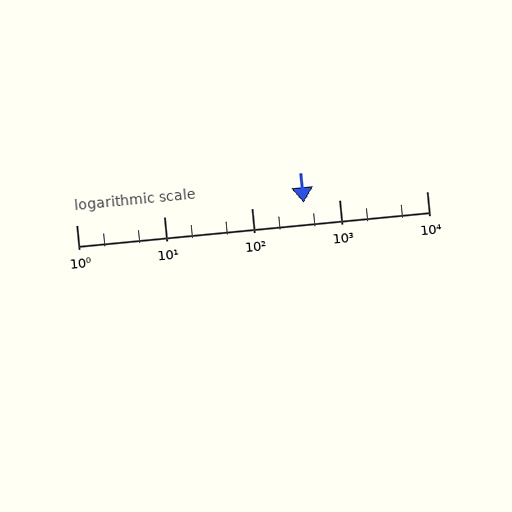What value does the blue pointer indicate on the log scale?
The pointer indicates approximately 390.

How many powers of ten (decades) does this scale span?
The scale spans 4 decades, from 1 to 10000.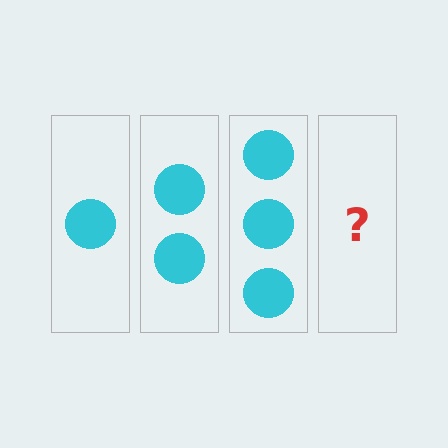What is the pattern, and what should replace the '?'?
The pattern is that each step adds one more circle. The '?' should be 4 circles.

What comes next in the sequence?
The next element should be 4 circles.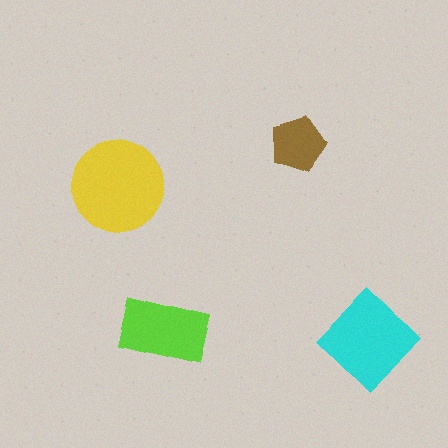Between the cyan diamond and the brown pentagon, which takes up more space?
The cyan diamond.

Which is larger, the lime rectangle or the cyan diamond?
The cyan diamond.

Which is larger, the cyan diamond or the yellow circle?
The yellow circle.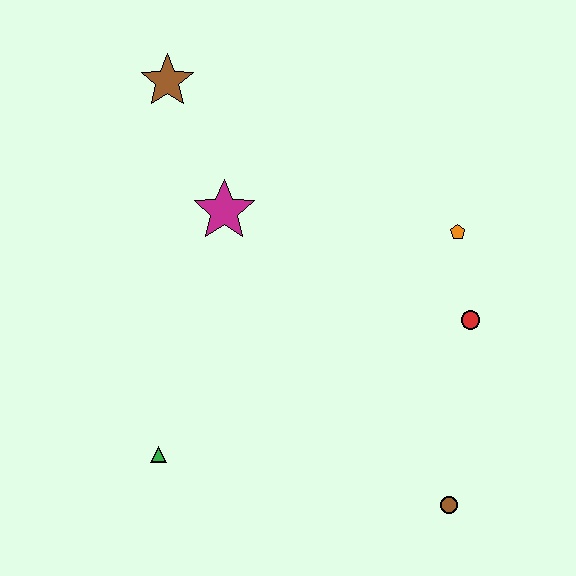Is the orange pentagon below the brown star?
Yes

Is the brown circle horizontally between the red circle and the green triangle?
Yes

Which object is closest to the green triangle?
The magenta star is closest to the green triangle.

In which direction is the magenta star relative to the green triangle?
The magenta star is above the green triangle.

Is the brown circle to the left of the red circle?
Yes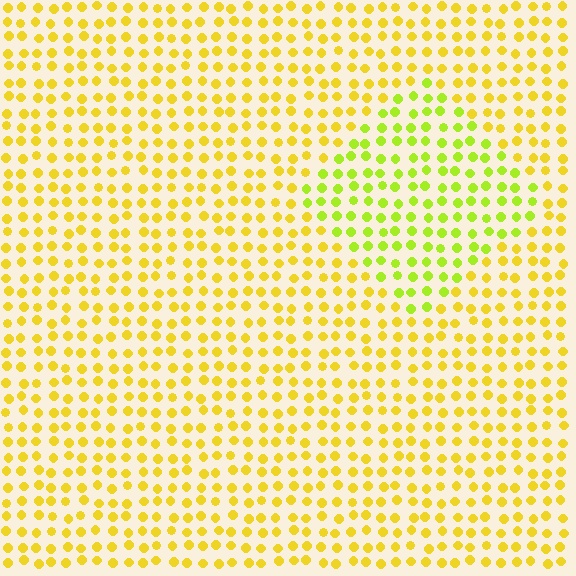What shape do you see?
I see a diamond.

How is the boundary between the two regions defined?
The boundary is defined purely by a slight shift in hue (about 30 degrees). Spacing, size, and orientation are identical on both sides.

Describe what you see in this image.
The image is filled with small yellow elements in a uniform arrangement. A diamond-shaped region is visible where the elements are tinted to a slightly different hue, forming a subtle color boundary.